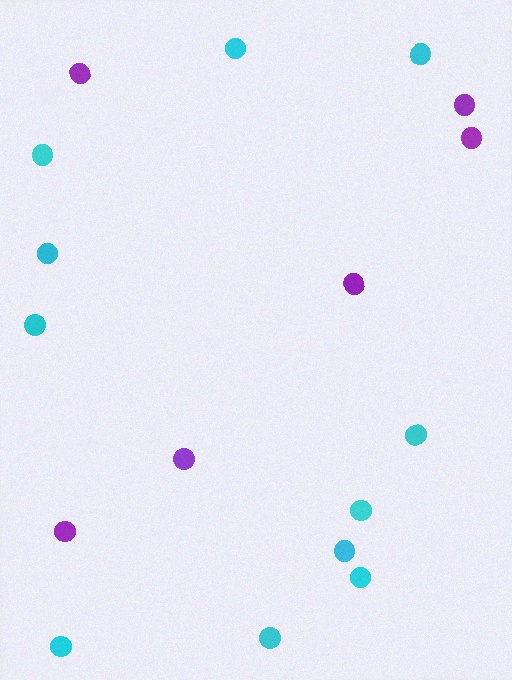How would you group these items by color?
There are 2 groups: one group of cyan circles (11) and one group of purple circles (6).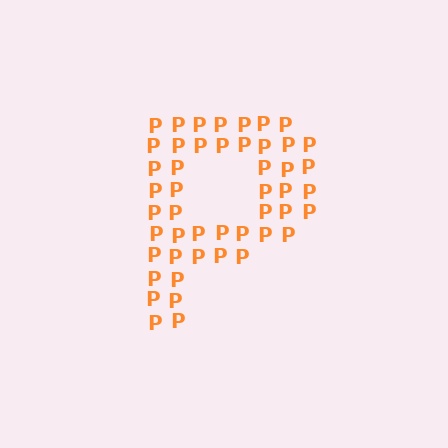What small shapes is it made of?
It is made of small letter P's.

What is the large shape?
The large shape is the letter P.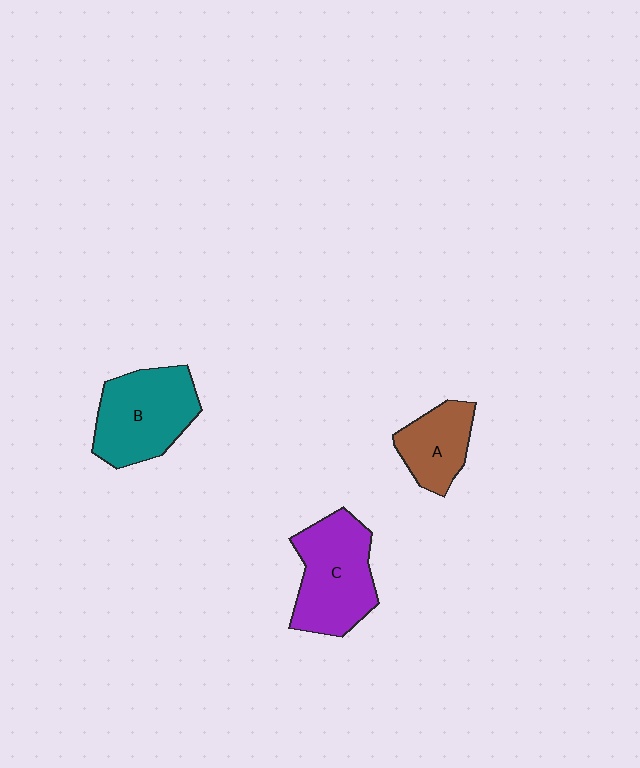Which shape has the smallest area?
Shape A (brown).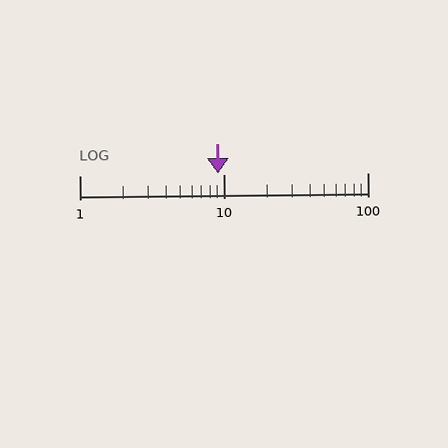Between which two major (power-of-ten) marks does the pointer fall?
The pointer is between 1 and 10.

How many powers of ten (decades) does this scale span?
The scale spans 2 decades, from 1 to 100.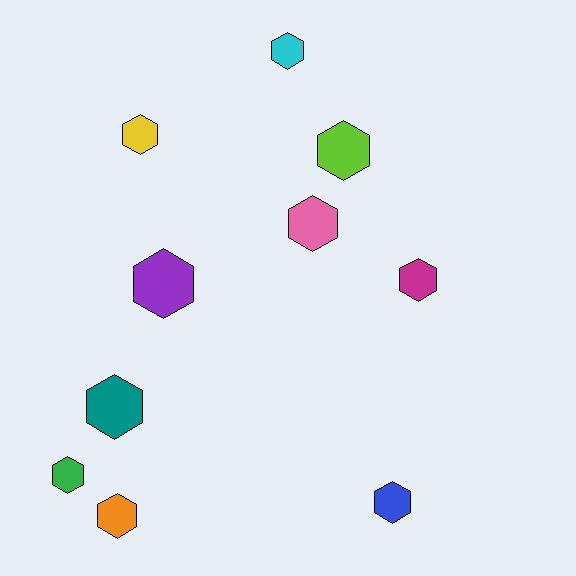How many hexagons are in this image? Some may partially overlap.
There are 10 hexagons.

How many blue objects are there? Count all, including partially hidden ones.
There is 1 blue object.